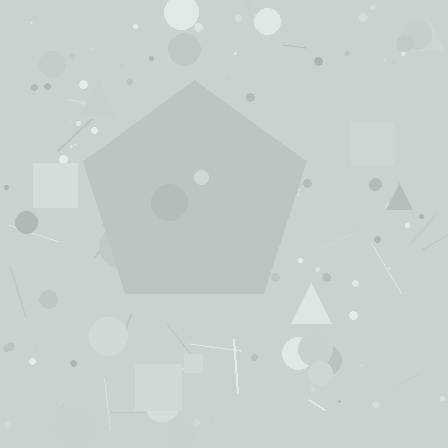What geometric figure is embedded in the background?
A pentagon is embedded in the background.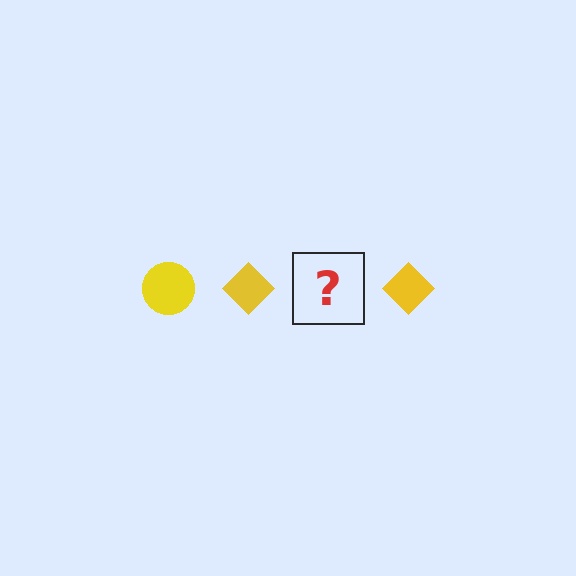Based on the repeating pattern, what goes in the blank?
The blank should be a yellow circle.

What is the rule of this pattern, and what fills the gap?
The rule is that the pattern cycles through circle, diamond shapes in yellow. The gap should be filled with a yellow circle.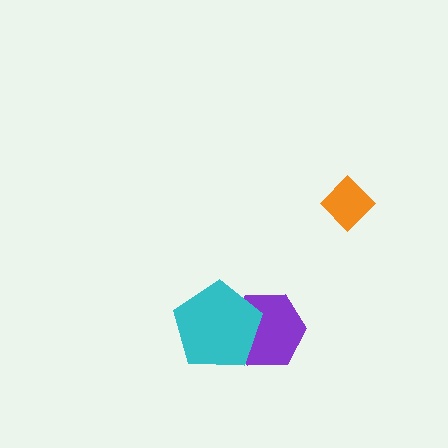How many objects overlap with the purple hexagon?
1 object overlaps with the purple hexagon.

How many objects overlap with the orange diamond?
0 objects overlap with the orange diamond.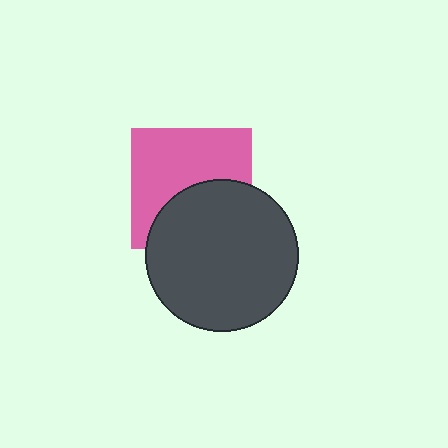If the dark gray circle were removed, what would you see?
You would see the complete pink square.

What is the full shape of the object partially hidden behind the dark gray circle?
The partially hidden object is a pink square.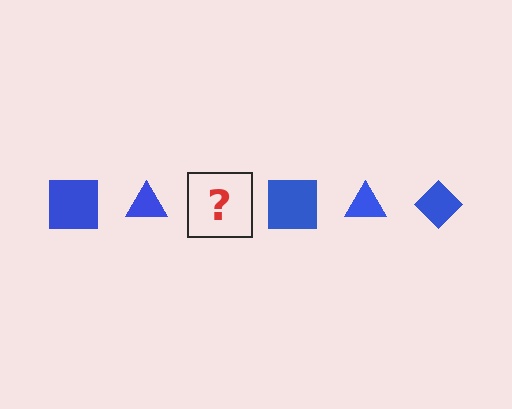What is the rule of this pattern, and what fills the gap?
The rule is that the pattern cycles through square, triangle, diamond shapes in blue. The gap should be filled with a blue diamond.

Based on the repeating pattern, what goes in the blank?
The blank should be a blue diamond.